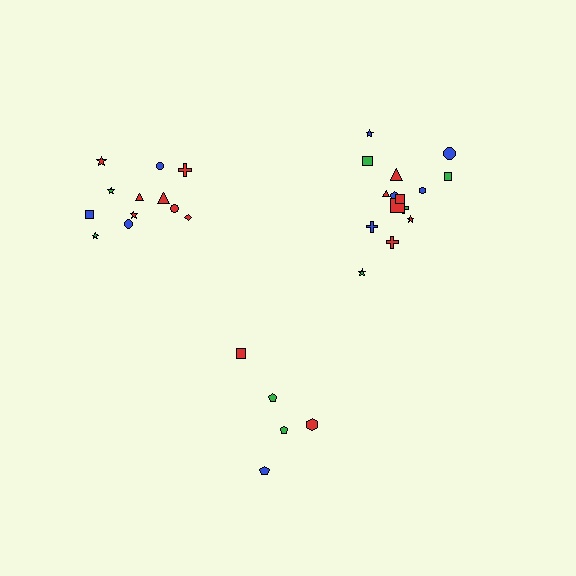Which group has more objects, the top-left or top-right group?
The top-right group.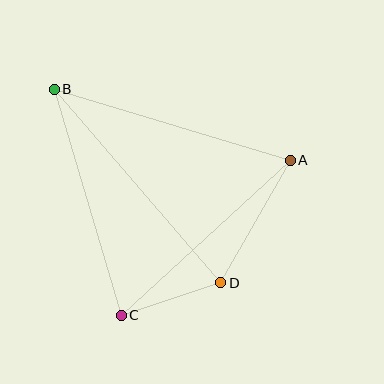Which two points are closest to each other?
Points C and D are closest to each other.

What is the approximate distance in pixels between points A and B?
The distance between A and B is approximately 247 pixels.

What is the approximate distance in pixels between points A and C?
The distance between A and C is approximately 230 pixels.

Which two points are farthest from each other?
Points B and D are farthest from each other.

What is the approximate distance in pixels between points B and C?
The distance between B and C is approximately 236 pixels.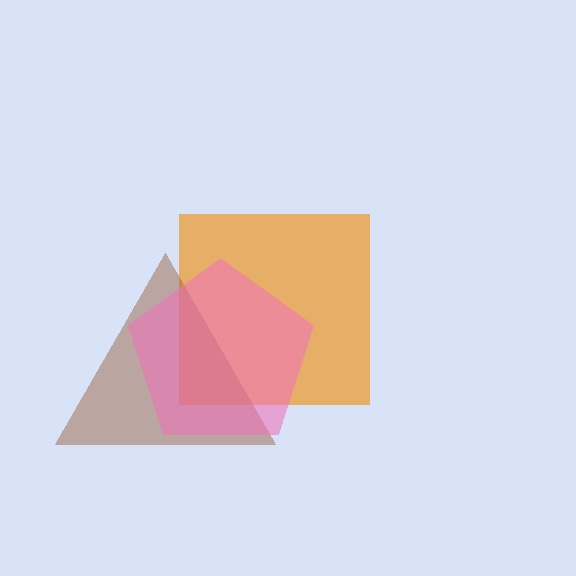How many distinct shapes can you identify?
There are 3 distinct shapes: an orange square, a brown triangle, a pink pentagon.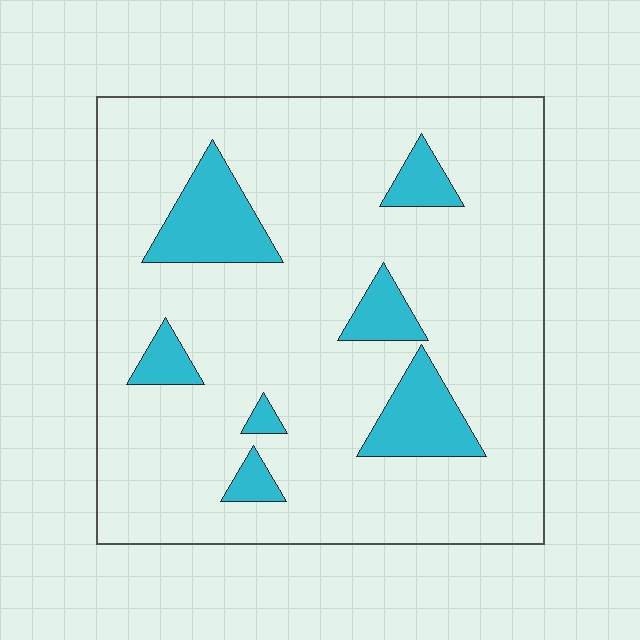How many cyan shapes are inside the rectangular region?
7.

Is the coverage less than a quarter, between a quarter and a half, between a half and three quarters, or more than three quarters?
Less than a quarter.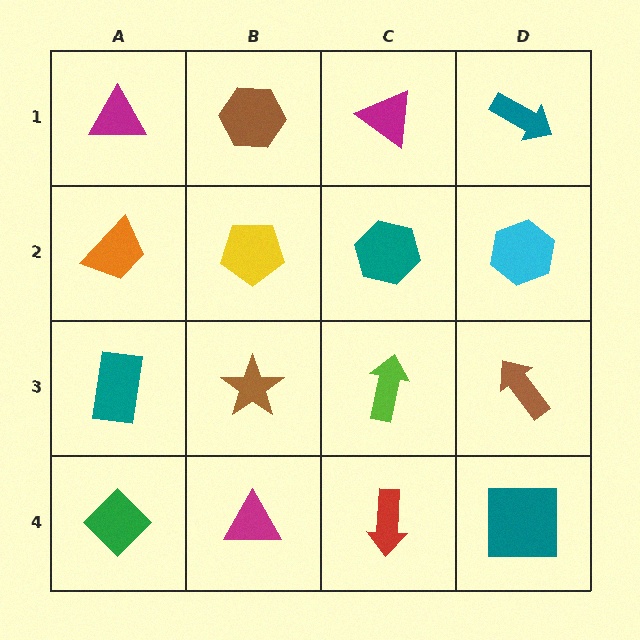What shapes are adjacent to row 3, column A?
An orange trapezoid (row 2, column A), a green diamond (row 4, column A), a brown star (row 3, column B).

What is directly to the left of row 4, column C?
A magenta triangle.